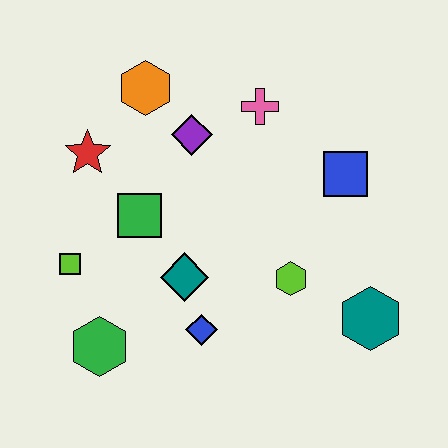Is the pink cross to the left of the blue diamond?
No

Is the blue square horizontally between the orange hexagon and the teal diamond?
No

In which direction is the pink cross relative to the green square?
The pink cross is to the right of the green square.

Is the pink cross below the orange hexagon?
Yes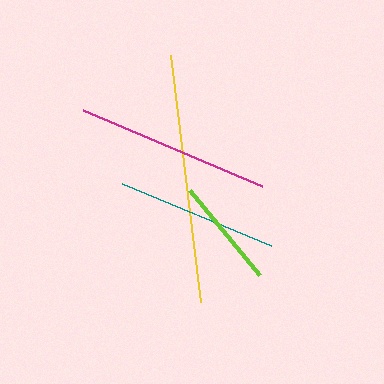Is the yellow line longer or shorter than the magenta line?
The yellow line is longer than the magenta line.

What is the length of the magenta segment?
The magenta segment is approximately 194 pixels long.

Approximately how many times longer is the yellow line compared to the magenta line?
The yellow line is approximately 1.3 times the length of the magenta line.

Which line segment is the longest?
The yellow line is the longest at approximately 249 pixels.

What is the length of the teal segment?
The teal segment is approximately 162 pixels long.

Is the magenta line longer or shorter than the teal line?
The magenta line is longer than the teal line.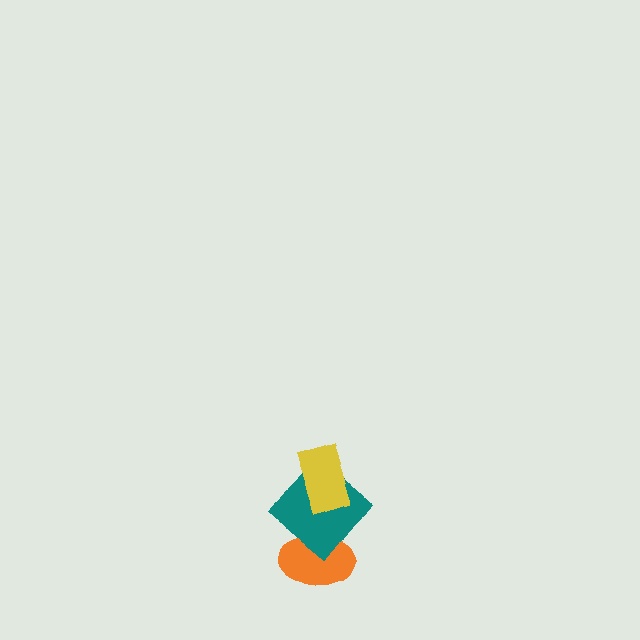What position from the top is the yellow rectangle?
The yellow rectangle is 1st from the top.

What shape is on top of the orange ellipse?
The teal diamond is on top of the orange ellipse.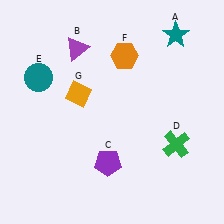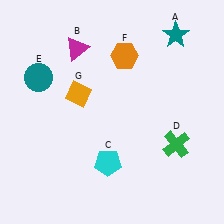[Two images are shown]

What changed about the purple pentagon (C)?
In Image 1, C is purple. In Image 2, it changed to cyan.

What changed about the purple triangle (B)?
In Image 1, B is purple. In Image 2, it changed to magenta.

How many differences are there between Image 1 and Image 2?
There are 2 differences between the two images.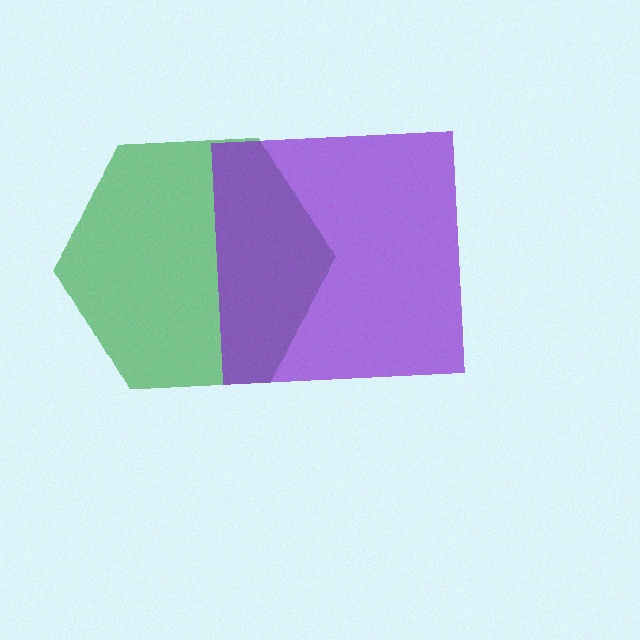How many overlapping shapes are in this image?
There are 2 overlapping shapes in the image.